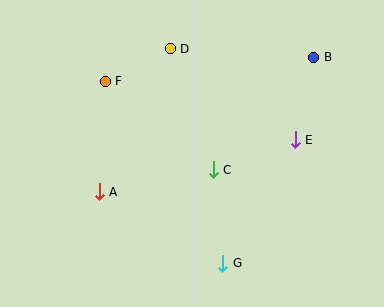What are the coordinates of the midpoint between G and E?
The midpoint between G and E is at (259, 201).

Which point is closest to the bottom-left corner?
Point A is closest to the bottom-left corner.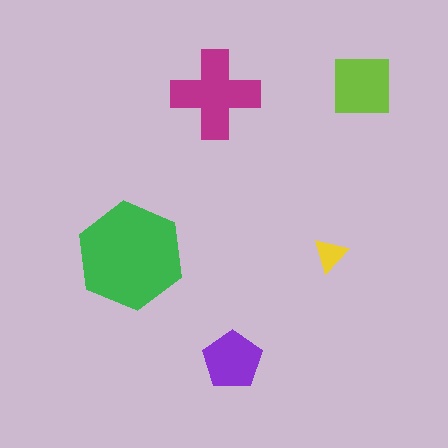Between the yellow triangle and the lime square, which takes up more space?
The lime square.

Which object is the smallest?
The yellow triangle.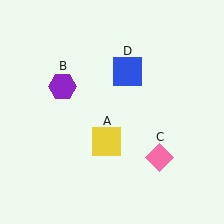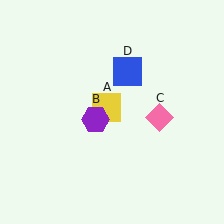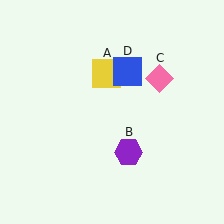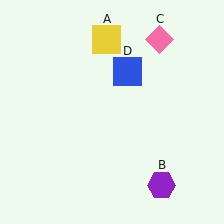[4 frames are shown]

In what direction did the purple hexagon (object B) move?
The purple hexagon (object B) moved down and to the right.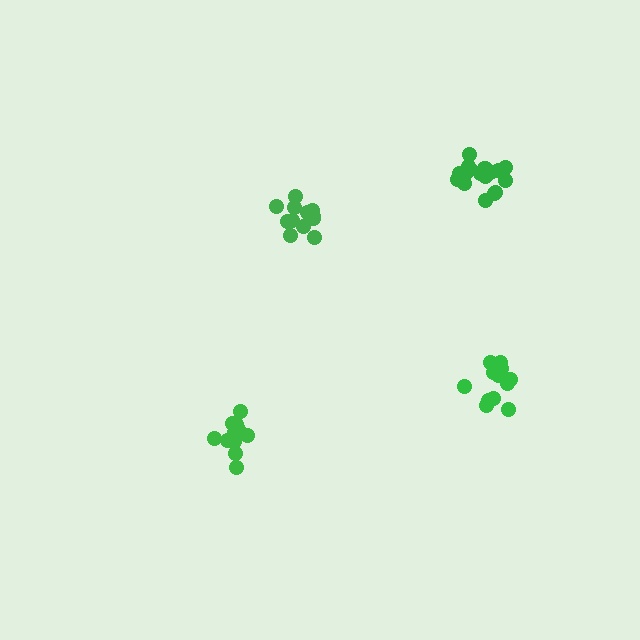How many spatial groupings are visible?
There are 4 spatial groupings.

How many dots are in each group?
Group 1: 13 dots, Group 2: 19 dots, Group 3: 13 dots, Group 4: 13 dots (58 total).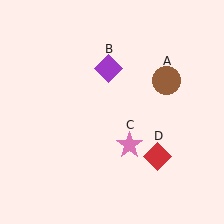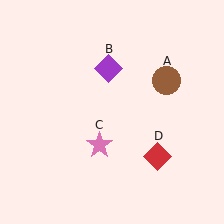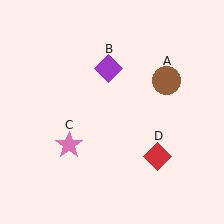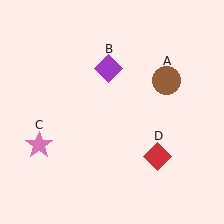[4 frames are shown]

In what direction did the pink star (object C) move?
The pink star (object C) moved left.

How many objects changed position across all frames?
1 object changed position: pink star (object C).